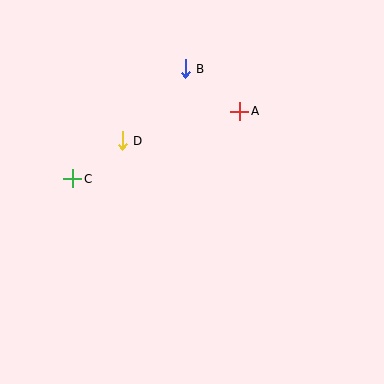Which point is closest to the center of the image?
Point D at (122, 141) is closest to the center.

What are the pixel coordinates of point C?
Point C is at (73, 179).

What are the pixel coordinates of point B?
Point B is at (185, 69).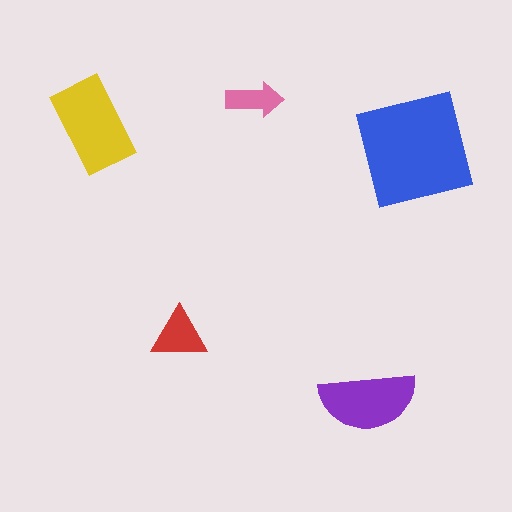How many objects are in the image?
There are 5 objects in the image.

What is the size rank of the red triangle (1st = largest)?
4th.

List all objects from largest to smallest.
The blue square, the yellow rectangle, the purple semicircle, the red triangle, the pink arrow.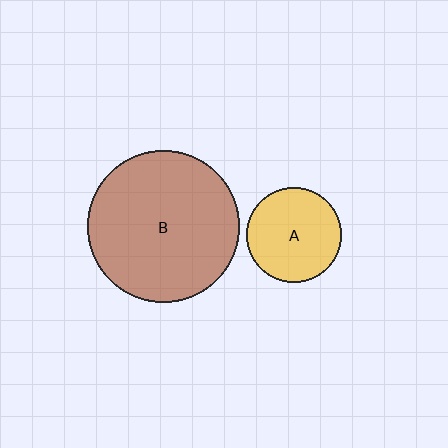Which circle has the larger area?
Circle B (brown).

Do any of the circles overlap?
No, none of the circles overlap.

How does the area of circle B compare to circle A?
Approximately 2.5 times.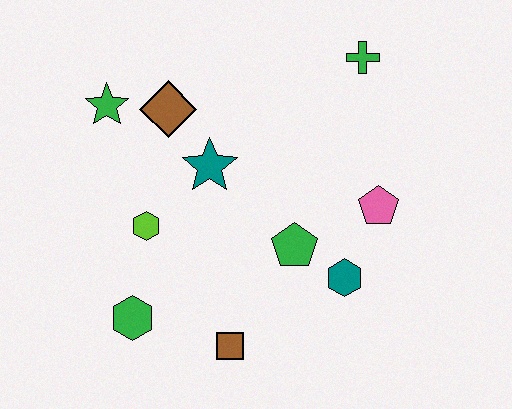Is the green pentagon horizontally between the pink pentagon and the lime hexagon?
Yes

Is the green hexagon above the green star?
No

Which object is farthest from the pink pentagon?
The green star is farthest from the pink pentagon.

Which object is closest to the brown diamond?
The green star is closest to the brown diamond.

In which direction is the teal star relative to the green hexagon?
The teal star is above the green hexagon.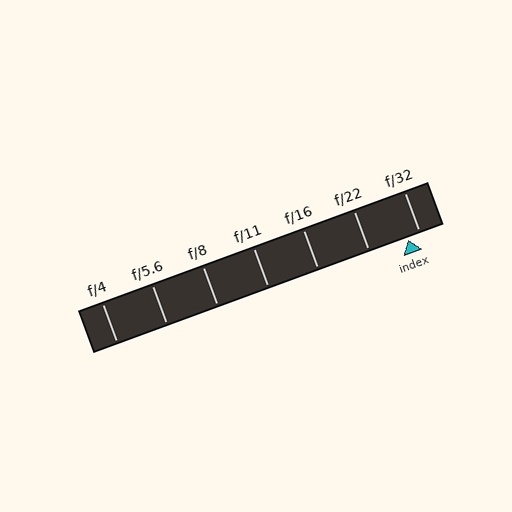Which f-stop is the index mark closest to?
The index mark is closest to f/32.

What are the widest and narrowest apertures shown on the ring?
The widest aperture shown is f/4 and the narrowest is f/32.